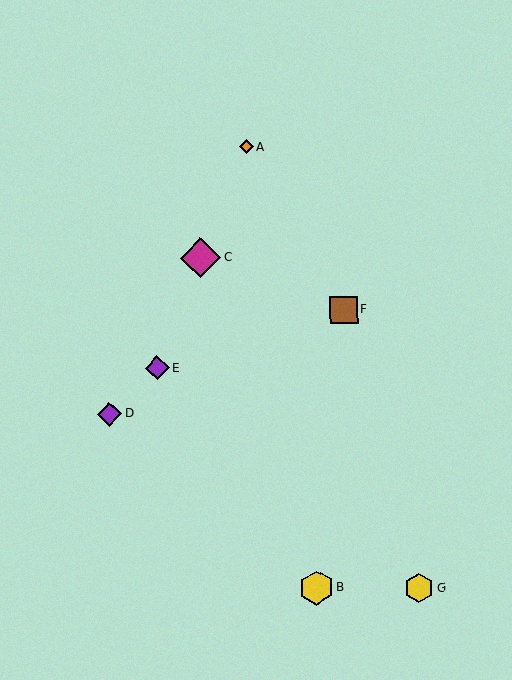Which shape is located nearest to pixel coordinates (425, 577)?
The yellow hexagon (labeled G) at (419, 588) is nearest to that location.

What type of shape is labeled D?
Shape D is a purple diamond.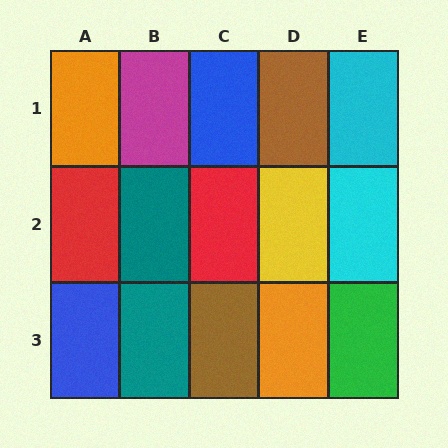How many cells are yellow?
1 cell is yellow.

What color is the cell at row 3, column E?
Green.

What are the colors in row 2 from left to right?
Red, teal, red, yellow, cyan.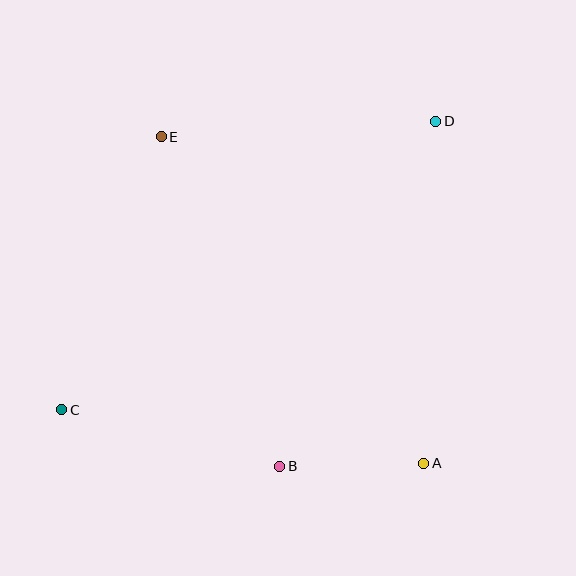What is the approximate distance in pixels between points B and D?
The distance between B and D is approximately 379 pixels.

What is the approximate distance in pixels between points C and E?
The distance between C and E is approximately 291 pixels.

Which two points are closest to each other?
Points A and B are closest to each other.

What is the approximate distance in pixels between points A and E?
The distance between A and E is approximately 419 pixels.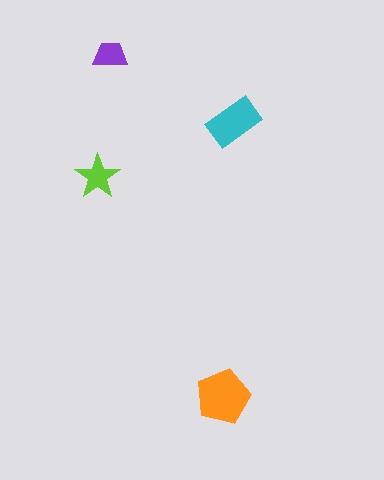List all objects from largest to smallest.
The orange pentagon, the cyan rectangle, the lime star, the purple trapezoid.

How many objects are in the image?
There are 4 objects in the image.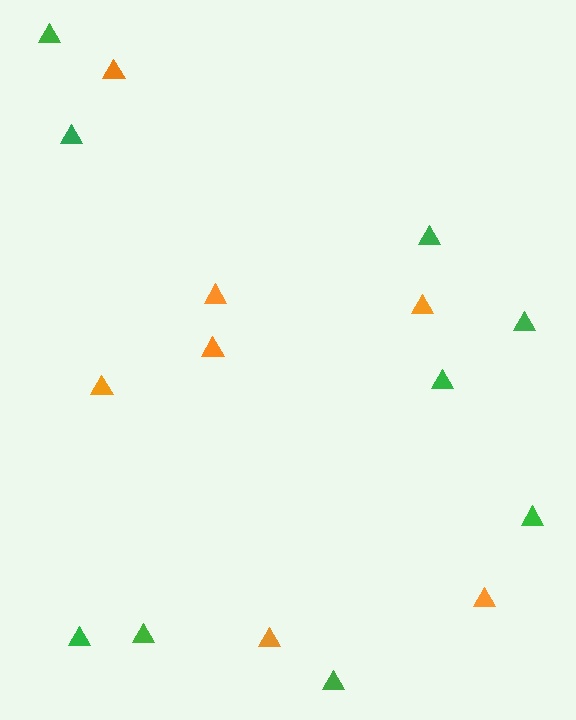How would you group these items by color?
There are 2 groups: one group of green triangles (9) and one group of orange triangles (7).